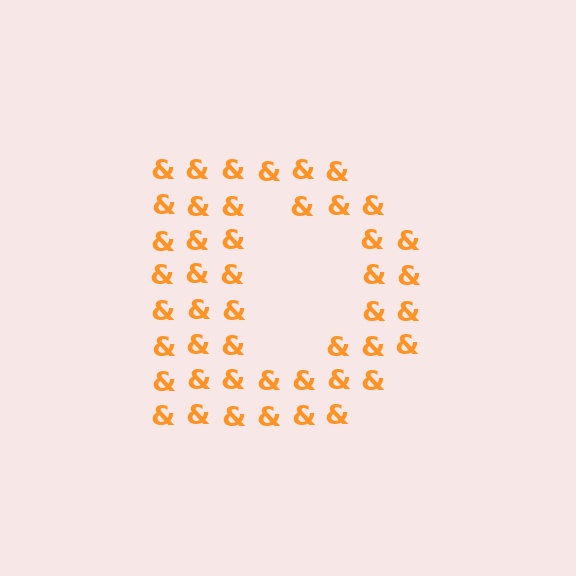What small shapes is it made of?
It is made of small ampersands.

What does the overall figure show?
The overall figure shows the letter D.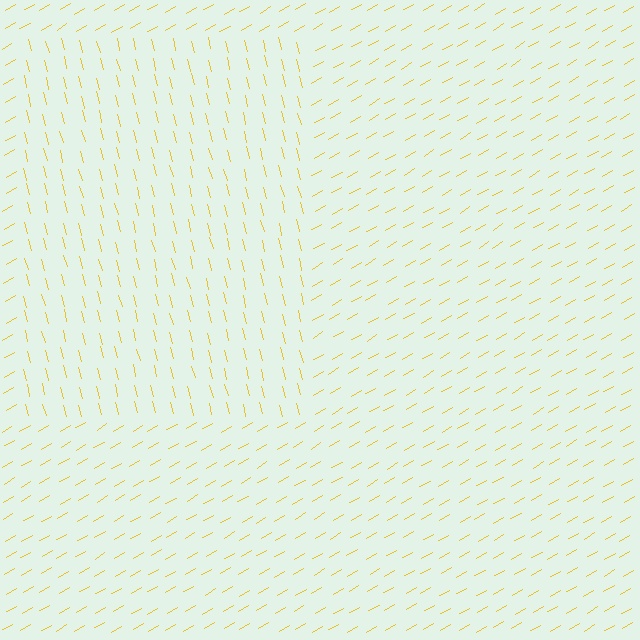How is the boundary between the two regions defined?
The boundary is defined purely by a change in line orientation (approximately 75 degrees difference). All lines are the same color and thickness.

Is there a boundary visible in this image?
Yes, there is a texture boundary formed by a change in line orientation.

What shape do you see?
I see a rectangle.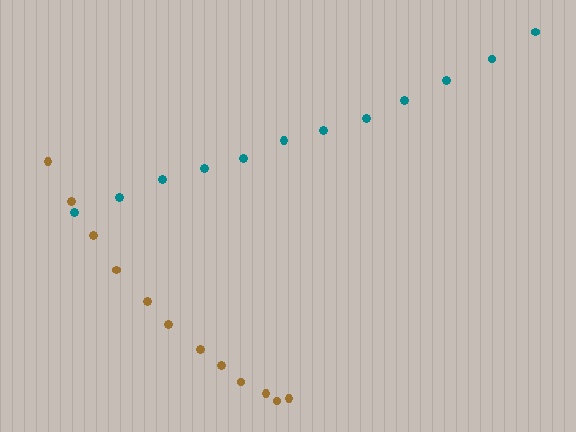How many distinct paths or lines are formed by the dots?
There are 2 distinct paths.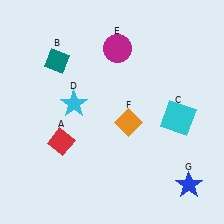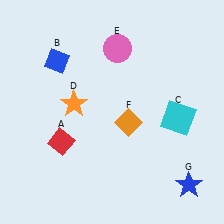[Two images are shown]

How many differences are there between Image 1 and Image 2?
There are 3 differences between the two images.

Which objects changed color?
B changed from teal to blue. D changed from cyan to orange. E changed from magenta to pink.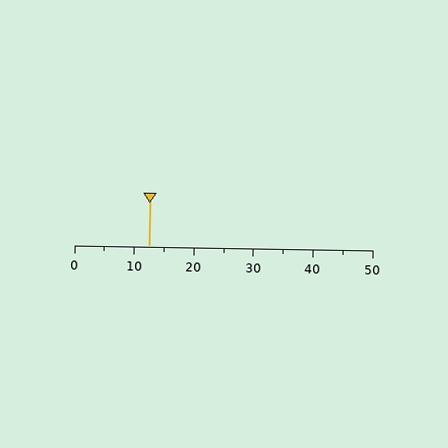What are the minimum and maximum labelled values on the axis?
The axis runs from 0 to 50.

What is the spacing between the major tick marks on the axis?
The major ticks are spaced 10 apart.